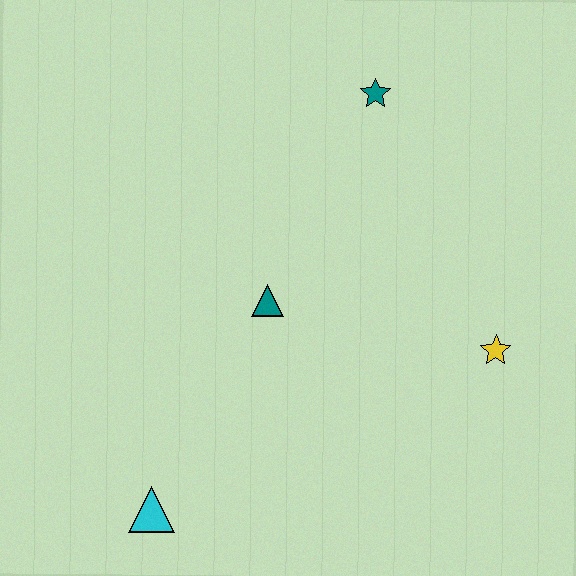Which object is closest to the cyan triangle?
The teal triangle is closest to the cyan triangle.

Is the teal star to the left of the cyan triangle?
No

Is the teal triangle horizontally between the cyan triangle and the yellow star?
Yes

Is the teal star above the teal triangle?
Yes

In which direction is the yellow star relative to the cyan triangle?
The yellow star is to the right of the cyan triangle.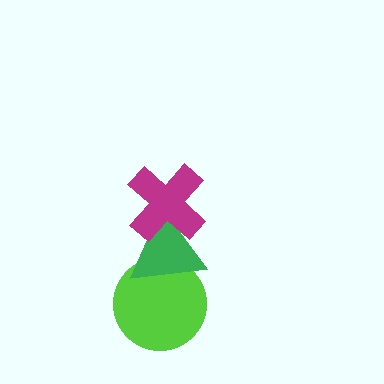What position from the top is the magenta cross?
The magenta cross is 1st from the top.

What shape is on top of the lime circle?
The green triangle is on top of the lime circle.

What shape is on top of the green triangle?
The magenta cross is on top of the green triangle.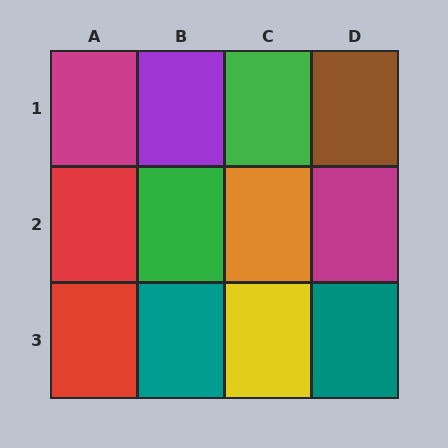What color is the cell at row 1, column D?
Brown.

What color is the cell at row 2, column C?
Orange.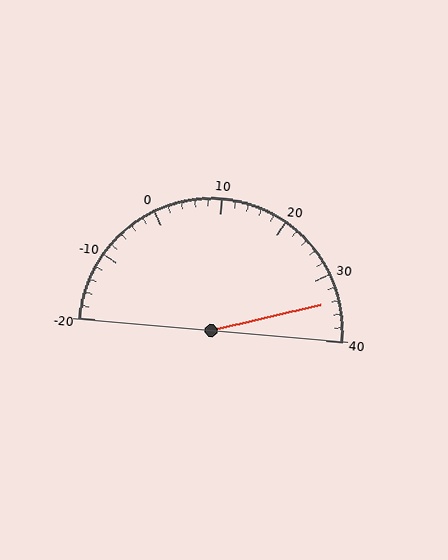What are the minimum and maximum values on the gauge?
The gauge ranges from -20 to 40.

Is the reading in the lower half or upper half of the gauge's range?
The reading is in the upper half of the range (-20 to 40).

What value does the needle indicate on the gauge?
The needle indicates approximately 34.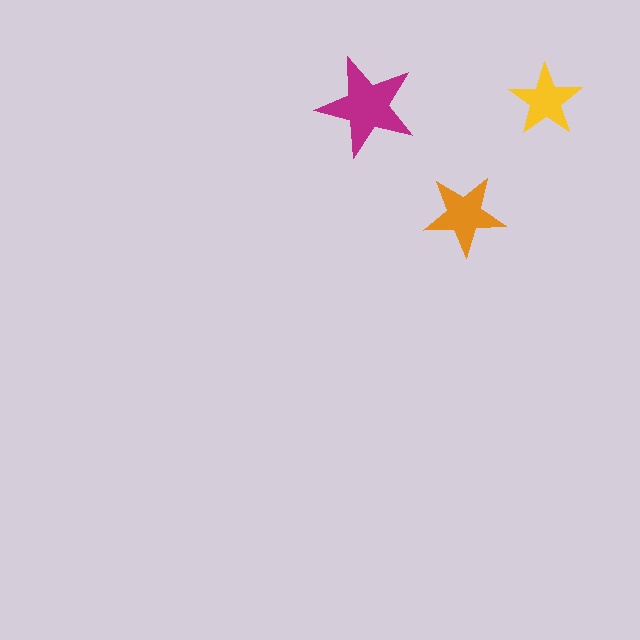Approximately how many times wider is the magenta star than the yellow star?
About 1.5 times wider.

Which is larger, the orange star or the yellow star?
The orange one.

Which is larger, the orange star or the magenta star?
The magenta one.